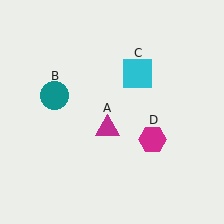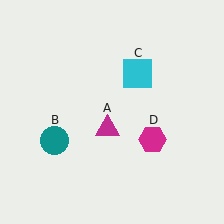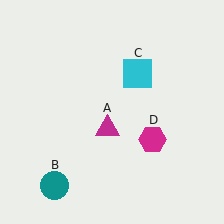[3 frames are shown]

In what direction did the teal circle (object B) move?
The teal circle (object B) moved down.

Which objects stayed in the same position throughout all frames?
Magenta triangle (object A) and cyan square (object C) and magenta hexagon (object D) remained stationary.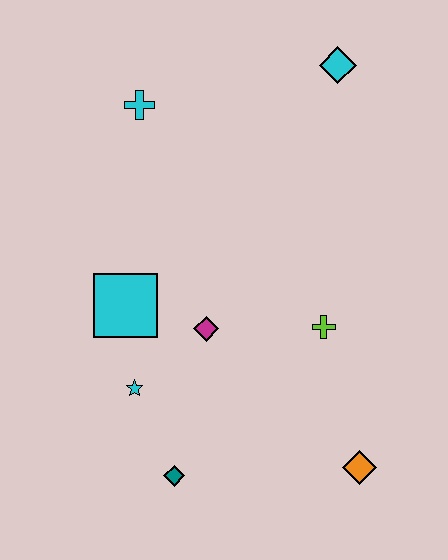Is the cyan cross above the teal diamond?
Yes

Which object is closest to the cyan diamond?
The cyan cross is closest to the cyan diamond.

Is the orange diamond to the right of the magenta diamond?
Yes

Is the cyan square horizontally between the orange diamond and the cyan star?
No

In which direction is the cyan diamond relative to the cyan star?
The cyan diamond is above the cyan star.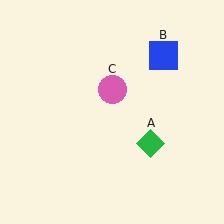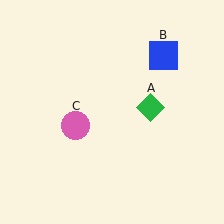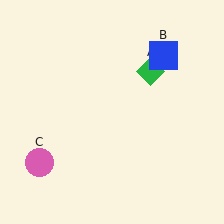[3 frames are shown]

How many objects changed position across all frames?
2 objects changed position: green diamond (object A), pink circle (object C).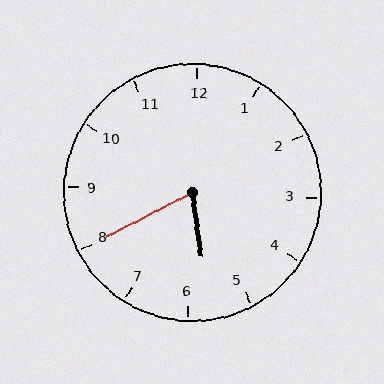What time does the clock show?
5:40.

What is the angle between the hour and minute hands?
Approximately 70 degrees.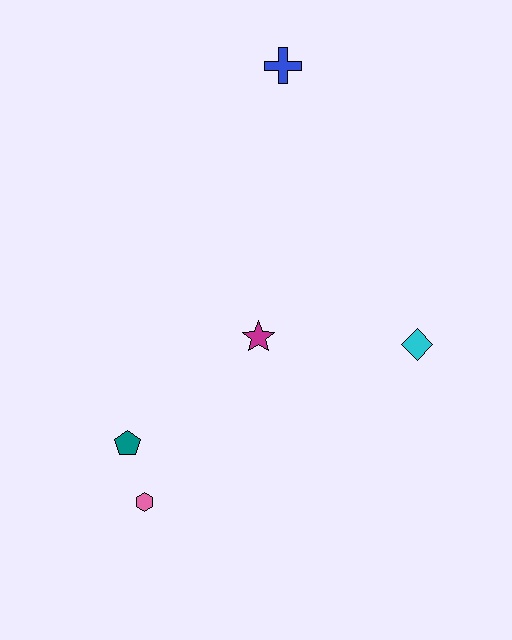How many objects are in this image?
There are 5 objects.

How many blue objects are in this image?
There is 1 blue object.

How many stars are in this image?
There is 1 star.